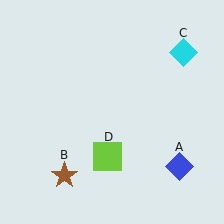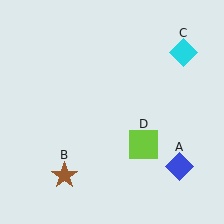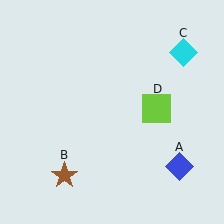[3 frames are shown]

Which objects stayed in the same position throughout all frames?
Blue diamond (object A) and brown star (object B) and cyan diamond (object C) remained stationary.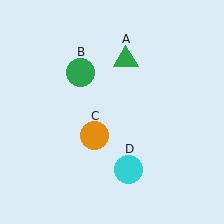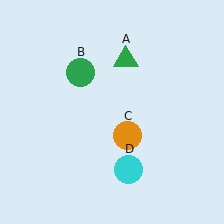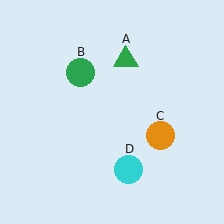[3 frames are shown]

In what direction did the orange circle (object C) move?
The orange circle (object C) moved right.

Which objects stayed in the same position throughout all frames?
Green triangle (object A) and green circle (object B) and cyan circle (object D) remained stationary.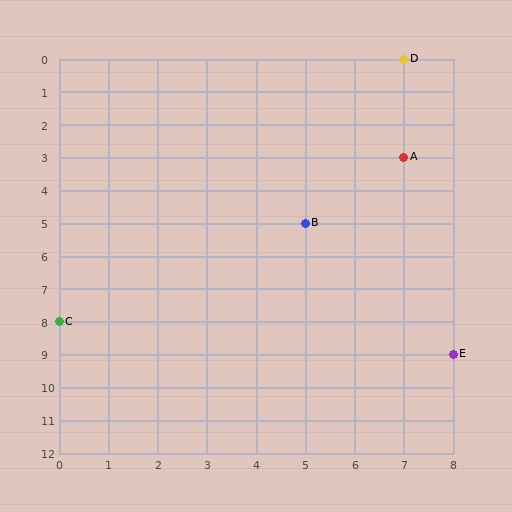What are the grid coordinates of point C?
Point C is at grid coordinates (0, 8).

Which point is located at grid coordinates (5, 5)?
Point B is at (5, 5).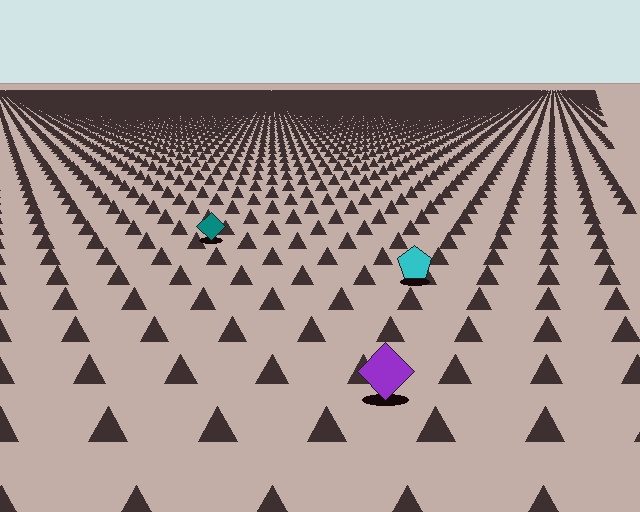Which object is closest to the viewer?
The purple diamond is closest. The texture marks near it are larger and more spread out.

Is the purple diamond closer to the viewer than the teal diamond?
Yes. The purple diamond is closer — you can tell from the texture gradient: the ground texture is coarser near it.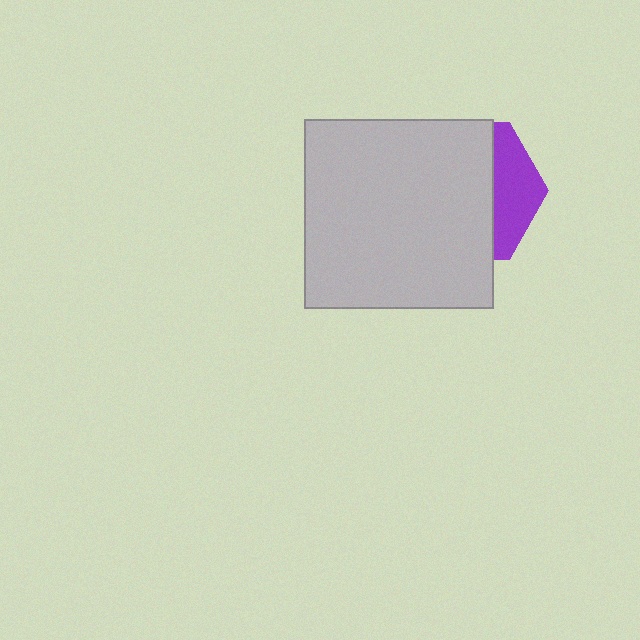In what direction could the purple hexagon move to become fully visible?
The purple hexagon could move right. That would shift it out from behind the light gray square entirely.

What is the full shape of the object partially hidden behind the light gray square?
The partially hidden object is a purple hexagon.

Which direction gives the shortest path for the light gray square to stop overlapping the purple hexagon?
Moving left gives the shortest separation.